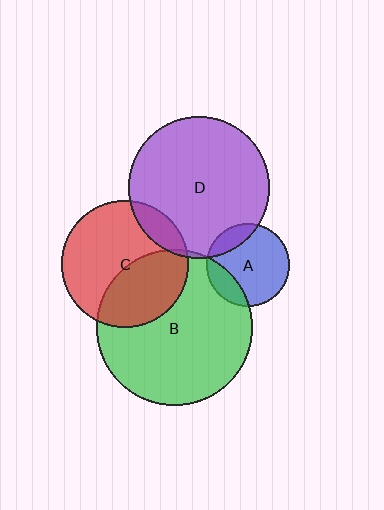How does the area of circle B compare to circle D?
Approximately 1.2 times.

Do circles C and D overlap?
Yes.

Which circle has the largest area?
Circle B (green).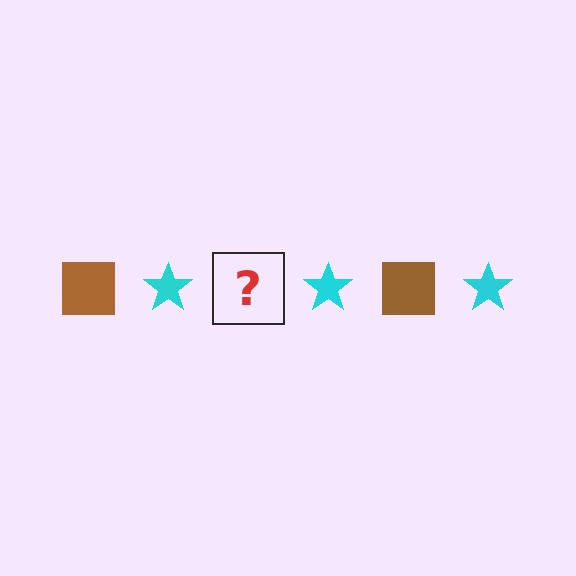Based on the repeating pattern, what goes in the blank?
The blank should be a brown square.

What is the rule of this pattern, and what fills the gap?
The rule is that the pattern alternates between brown square and cyan star. The gap should be filled with a brown square.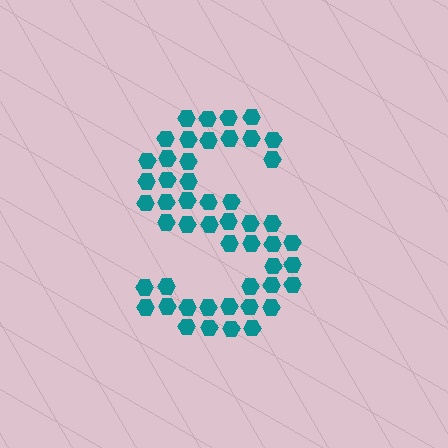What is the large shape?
The large shape is the letter S.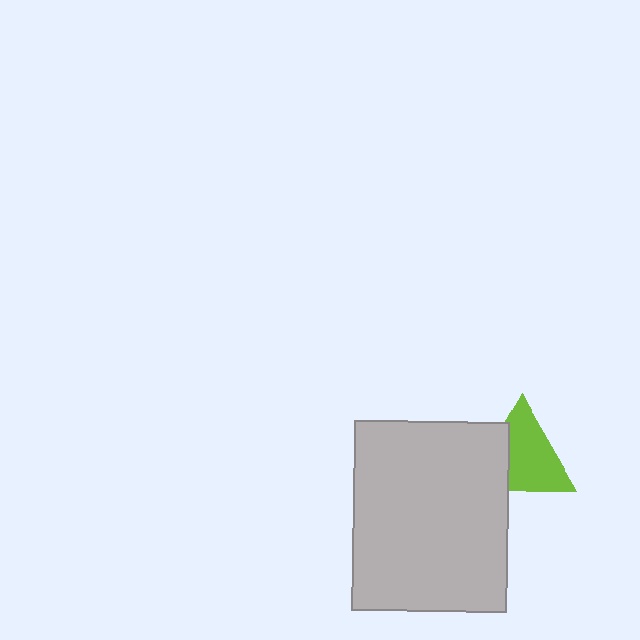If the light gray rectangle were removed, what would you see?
You would see the complete lime triangle.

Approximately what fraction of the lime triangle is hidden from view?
Roughly 31% of the lime triangle is hidden behind the light gray rectangle.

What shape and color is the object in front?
The object in front is a light gray rectangle.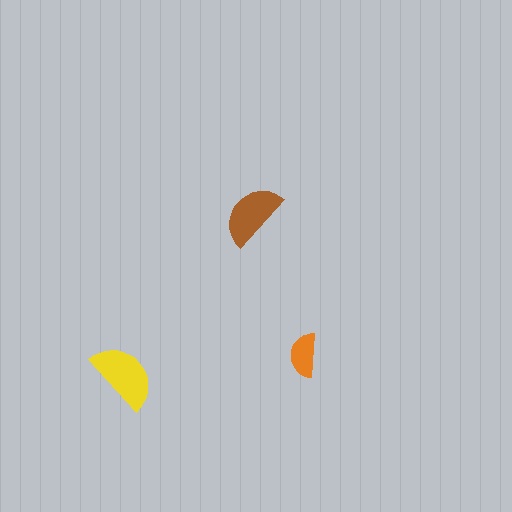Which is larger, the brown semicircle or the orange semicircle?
The brown one.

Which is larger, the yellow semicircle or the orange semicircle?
The yellow one.